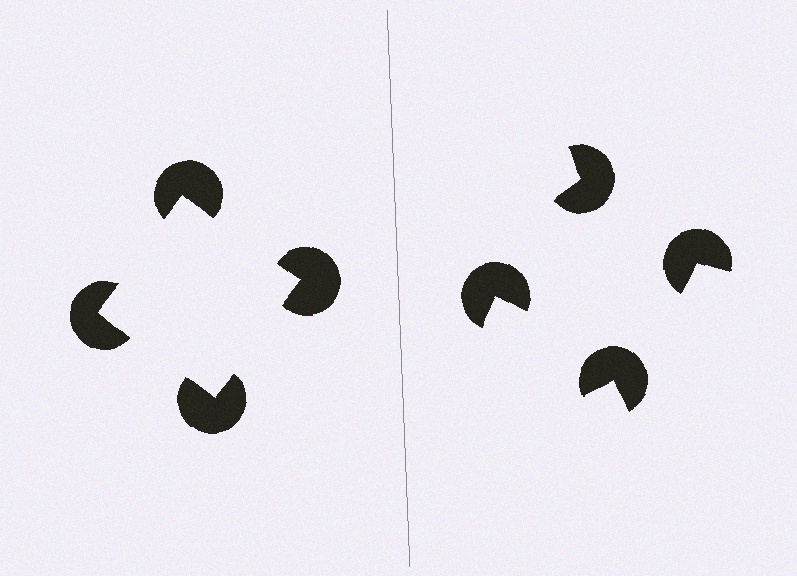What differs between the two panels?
The pac-man discs are positioned identically on both sides; only the wedge orientations differ. On the left they align to a square; on the right they are misaligned.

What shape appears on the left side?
An illusory square.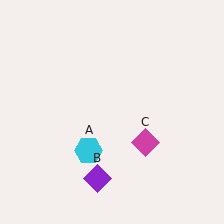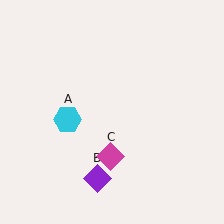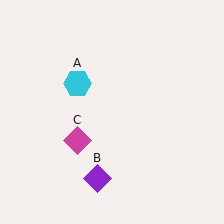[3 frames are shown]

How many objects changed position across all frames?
2 objects changed position: cyan hexagon (object A), magenta diamond (object C).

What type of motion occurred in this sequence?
The cyan hexagon (object A), magenta diamond (object C) rotated clockwise around the center of the scene.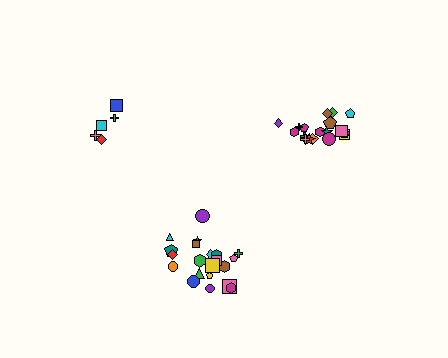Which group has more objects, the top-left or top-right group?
The top-right group.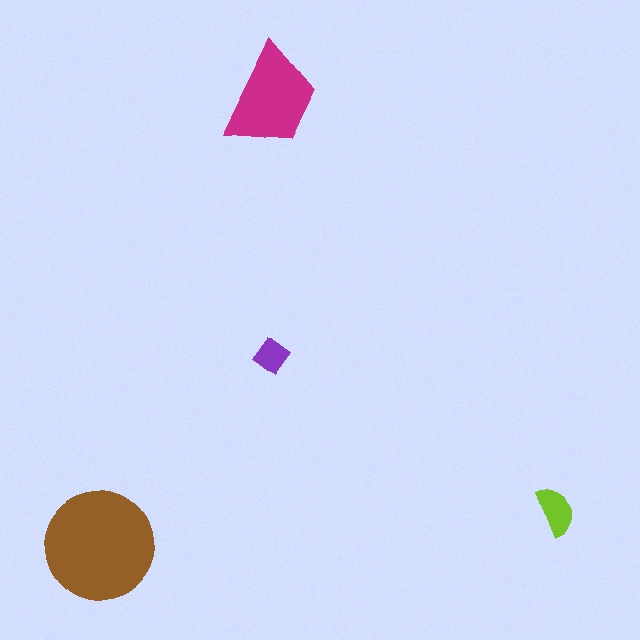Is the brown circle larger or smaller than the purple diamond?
Larger.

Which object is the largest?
The brown circle.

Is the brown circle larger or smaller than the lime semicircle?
Larger.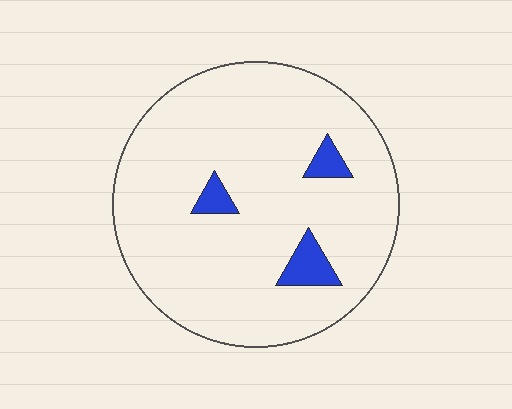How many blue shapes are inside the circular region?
3.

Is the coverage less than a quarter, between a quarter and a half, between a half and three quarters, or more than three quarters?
Less than a quarter.